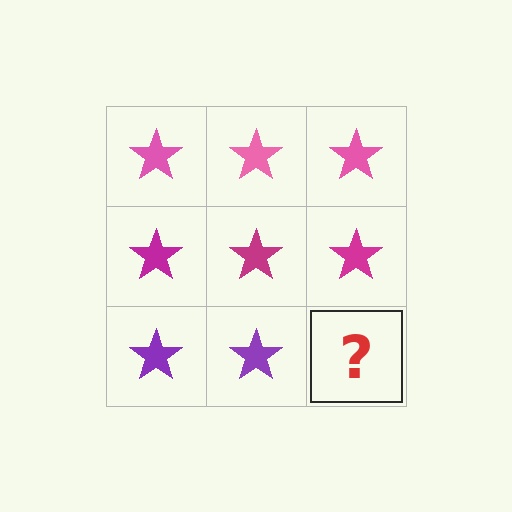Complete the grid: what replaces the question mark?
The question mark should be replaced with a purple star.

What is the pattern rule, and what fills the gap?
The rule is that each row has a consistent color. The gap should be filled with a purple star.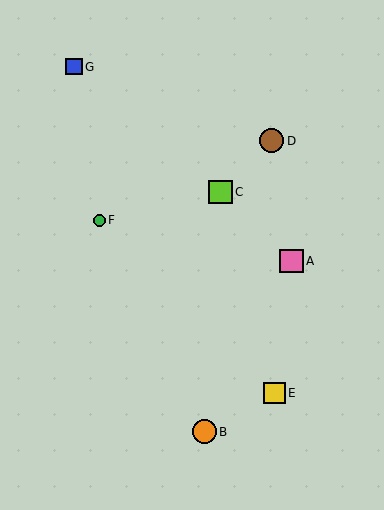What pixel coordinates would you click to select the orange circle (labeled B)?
Click at (204, 432) to select the orange circle B.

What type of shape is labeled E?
Shape E is a yellow square.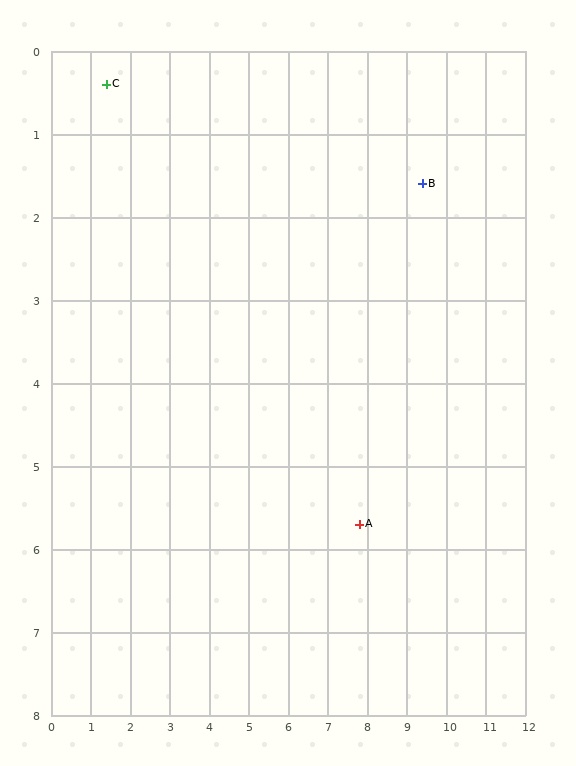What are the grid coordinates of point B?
Point B is at approximately (9.4, 1.6).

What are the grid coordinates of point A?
Point A is at approximately (7.8, 5.7).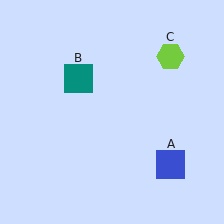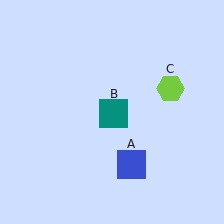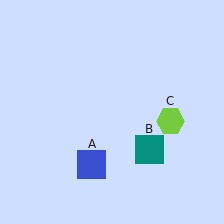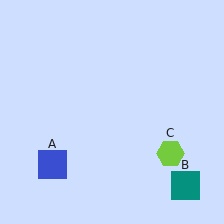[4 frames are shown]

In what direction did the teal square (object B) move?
The teal square (object B) moved down and to the right.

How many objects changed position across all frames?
3 objects changed position: blue square (object A), teal square (object B), lime hexagon (object C).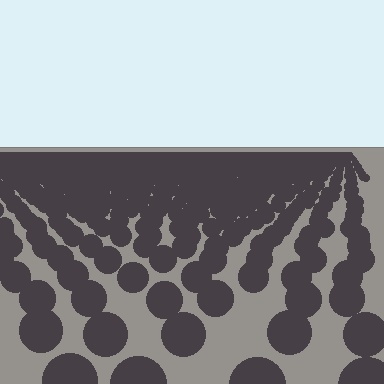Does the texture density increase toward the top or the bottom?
Density increases toward the top.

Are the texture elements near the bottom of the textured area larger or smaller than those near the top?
Larger. Near the bottom, elements are closer to the viewer and appear at a bigger on-screen size.